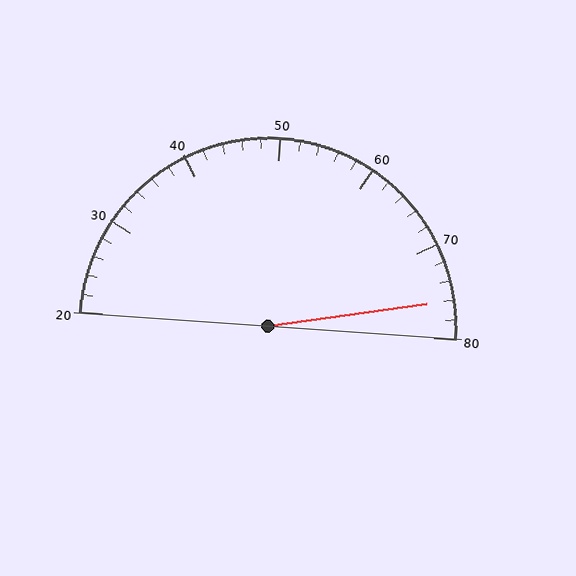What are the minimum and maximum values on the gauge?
The gauge ranges from 20 to 80.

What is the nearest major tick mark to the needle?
The nearest major tick mark is 80.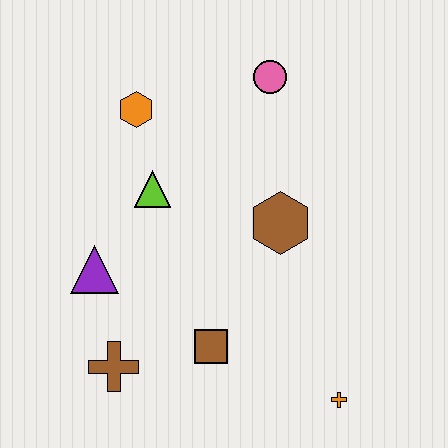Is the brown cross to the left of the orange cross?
Yes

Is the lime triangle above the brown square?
Yes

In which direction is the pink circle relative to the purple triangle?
The pink circle is above the purple triangle.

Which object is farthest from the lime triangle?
The orange cross is farthest from the lime triangle.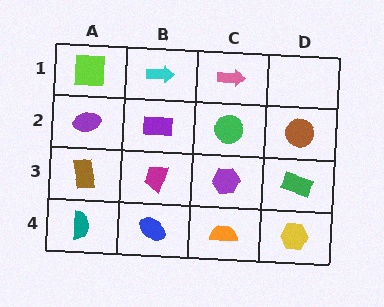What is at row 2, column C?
A green circle.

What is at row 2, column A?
A purple ellipse.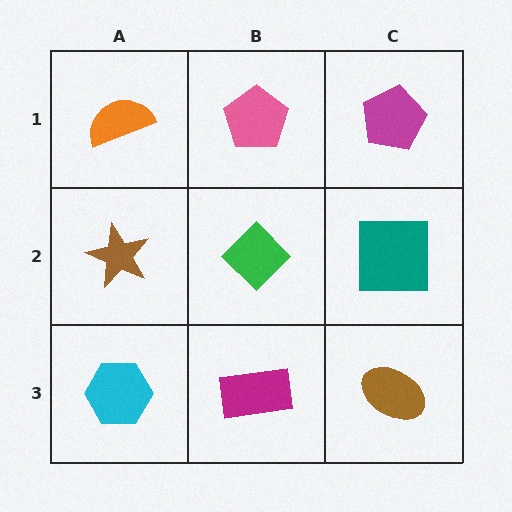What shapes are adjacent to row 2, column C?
A magenta pentagon (row 1, column C), a brown ellipse (row 3, column C), a green diamond (row 2, column B).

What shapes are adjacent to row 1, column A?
A brown star (row 2, column A), a pink pentagon (row 1, column B).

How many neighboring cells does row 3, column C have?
2.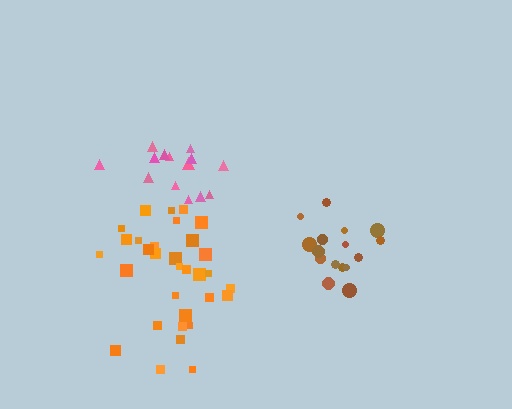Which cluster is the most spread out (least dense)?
Pink.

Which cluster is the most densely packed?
Brown.